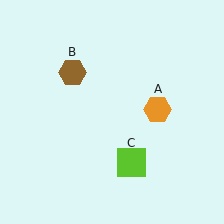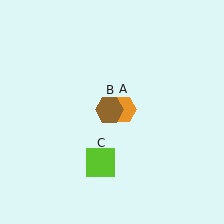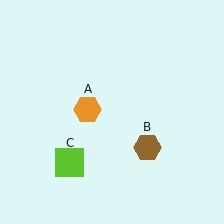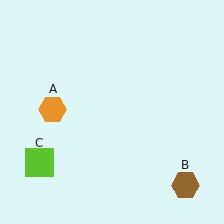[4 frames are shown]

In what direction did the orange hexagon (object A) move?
The orange hexagon (object A) moved left.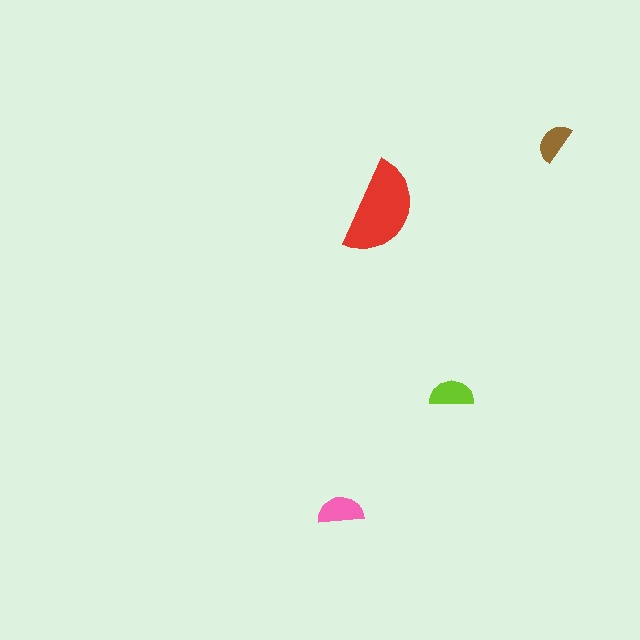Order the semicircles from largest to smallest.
the red one, the pink one, the lime one, the brown one.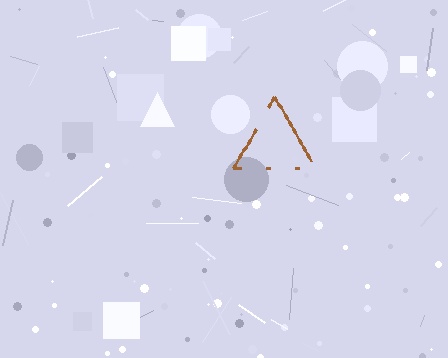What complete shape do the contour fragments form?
The contour fragments form a triangle.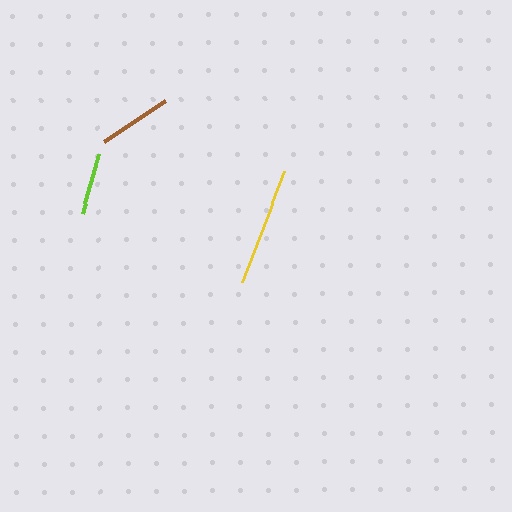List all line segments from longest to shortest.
From longest to shortest: yellow, brown, lime.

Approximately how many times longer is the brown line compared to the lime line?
The brown line is approximately 1.2 times the length of the lime line.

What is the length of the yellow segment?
The yellow segment is approximately 120 pixels long.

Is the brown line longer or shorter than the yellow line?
The yellow line is longer than the brown line.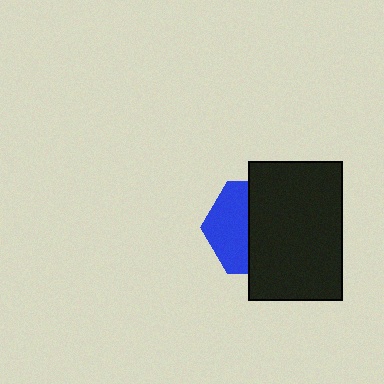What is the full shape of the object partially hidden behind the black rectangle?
The partially hidden object is a blue hexagon.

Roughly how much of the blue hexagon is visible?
A small part of it is visible (roughly 42%).